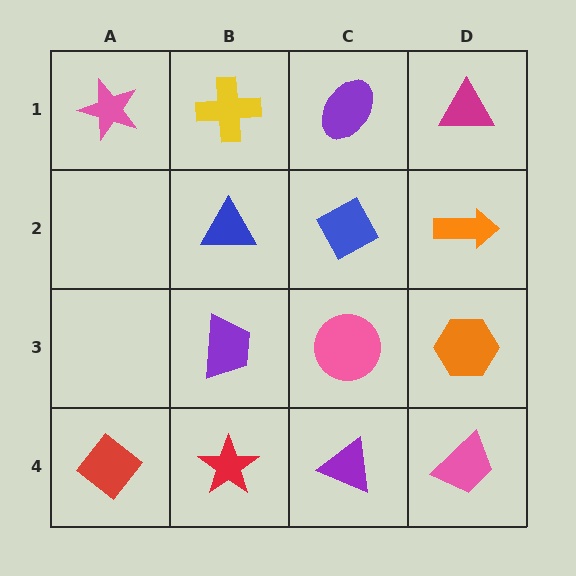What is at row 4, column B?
A red star.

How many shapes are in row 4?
4 shapes.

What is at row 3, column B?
A purple trapezoid.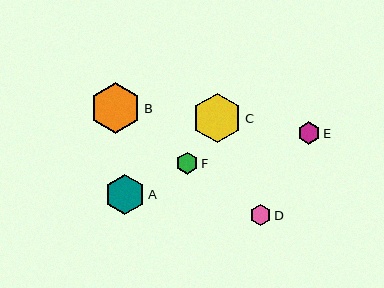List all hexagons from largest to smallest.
From largest to smallest: B, C, A, E, F, D.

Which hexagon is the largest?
Hexagon B is the largest with a size of approximately 50 pixels.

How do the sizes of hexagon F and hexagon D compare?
Hexagon F and hexagon D are approximately the same size.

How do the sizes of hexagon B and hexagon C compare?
Hexagon B and hexagon C are approximately the same size.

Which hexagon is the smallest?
Hexagon D is the smallest with a size of approximately 21 pixels.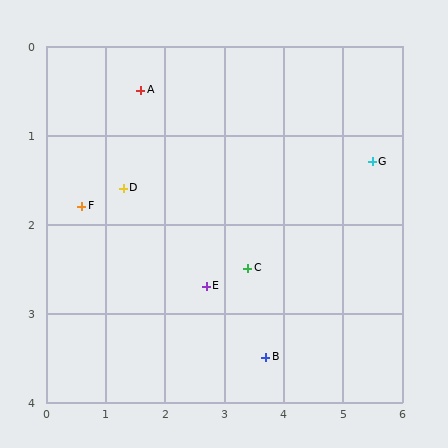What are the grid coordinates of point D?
Point D is at approximately (1.3, 1.6).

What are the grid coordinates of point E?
Point E is at approximately (2.7, 2.7).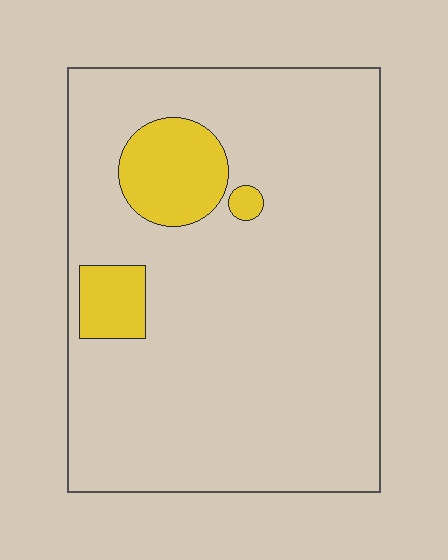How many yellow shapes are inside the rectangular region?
3.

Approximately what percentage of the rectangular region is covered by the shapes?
Approximately 10%.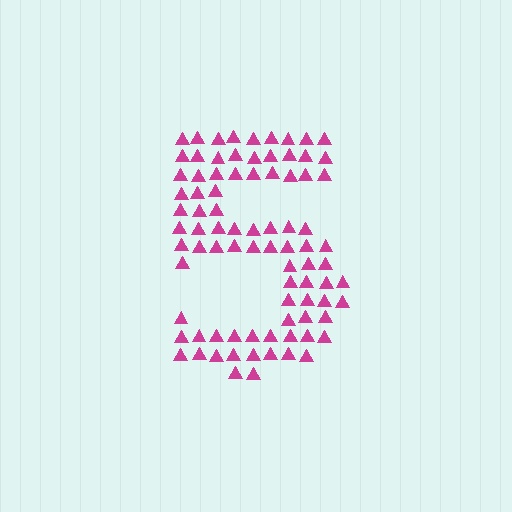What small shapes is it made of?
It is made of small triangles.